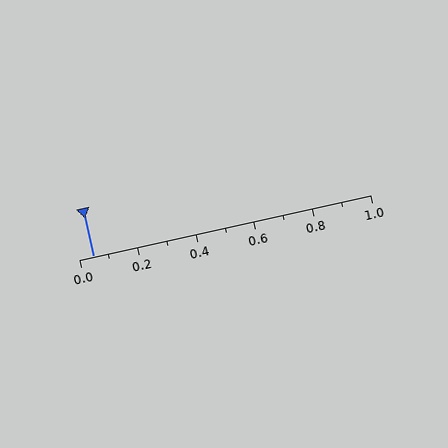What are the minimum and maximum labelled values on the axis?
The axis runs from 0.0 to 1.0.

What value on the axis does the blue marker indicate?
The marker indicates approximately 0.05.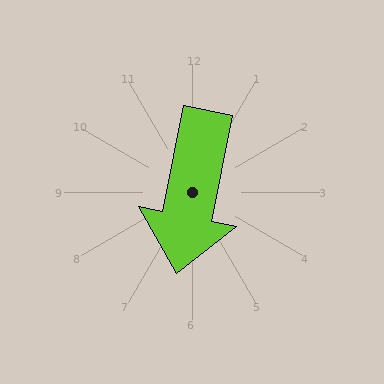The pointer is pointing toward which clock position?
Roughly 6 o'clock.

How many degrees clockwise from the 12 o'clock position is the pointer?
Approximately 191 degrees.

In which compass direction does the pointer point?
South.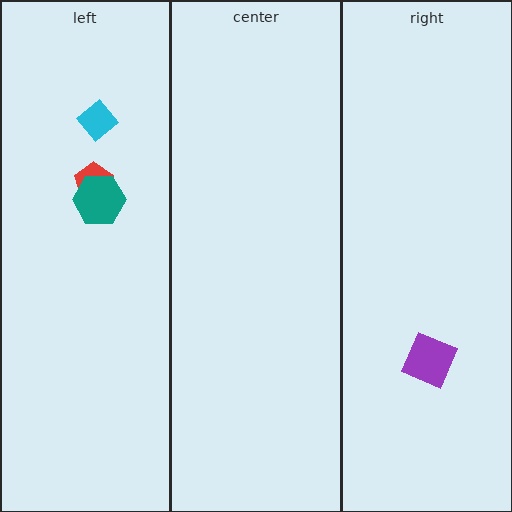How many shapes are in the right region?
1.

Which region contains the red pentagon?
The left region.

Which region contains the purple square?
The right region.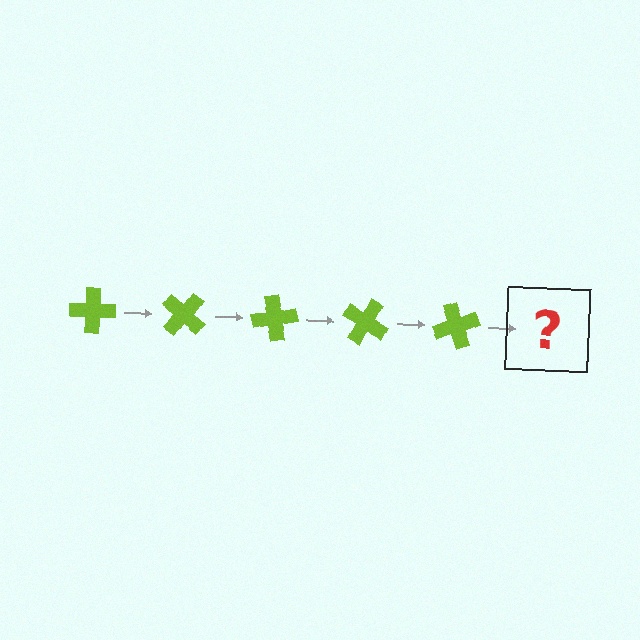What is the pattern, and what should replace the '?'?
The pattern is that the cross rotates 40 degrees each step. The '?' should be a lime cross rotated 200 degrees.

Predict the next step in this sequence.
The next step is a lime cross rotated 200 degrees.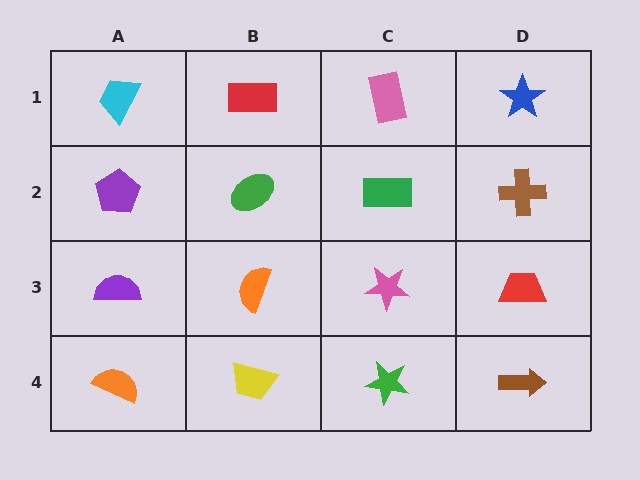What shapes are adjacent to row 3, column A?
A purple pentagon (row 2, column A), an orange semicircle (row 4, column A), an orange semicircle (row 3, column B).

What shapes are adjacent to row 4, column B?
An orange semicircle (row 3, column B), an orange semicircle (row 4, column A), a green star (row 4, column C).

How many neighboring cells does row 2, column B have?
4.